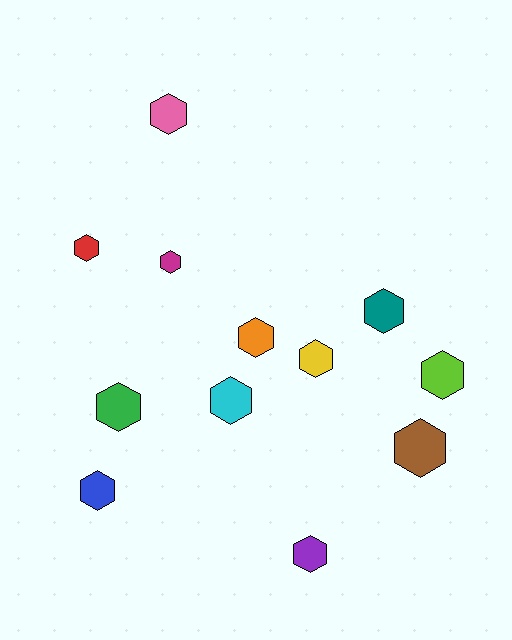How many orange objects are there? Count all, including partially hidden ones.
There is 1 orange object.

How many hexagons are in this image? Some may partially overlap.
There are 12 hexagons.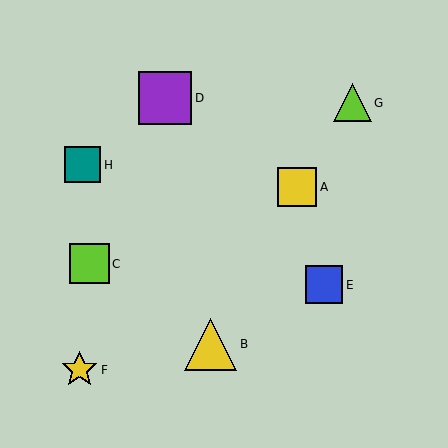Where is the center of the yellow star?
The center of the yellow star is at (79, 370).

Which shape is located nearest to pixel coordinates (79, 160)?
The teal square (labeled H) at (83, 165) is nearest to that location.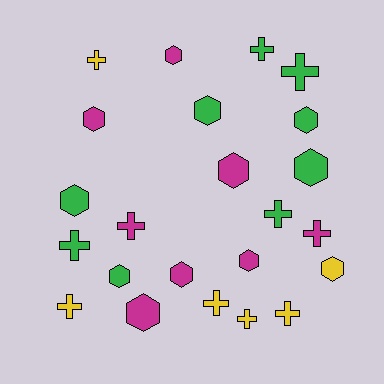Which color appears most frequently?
Green, with 9 objects.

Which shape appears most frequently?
Hexagon, with 12 objects.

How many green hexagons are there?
There are 5 green hexagons.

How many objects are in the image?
There are 23 objects.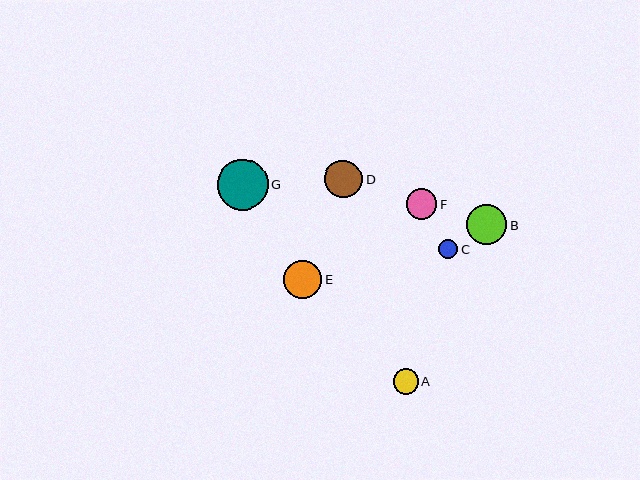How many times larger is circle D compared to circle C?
Circle D is approximately 1.9 times the size of circle C.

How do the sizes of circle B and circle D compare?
Circle B and circle D are approximately the same size.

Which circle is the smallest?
Circle C is the smallest with a size of approximately 19 pixels.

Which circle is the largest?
Circle G is the largest with a size of approximately 51 pixels.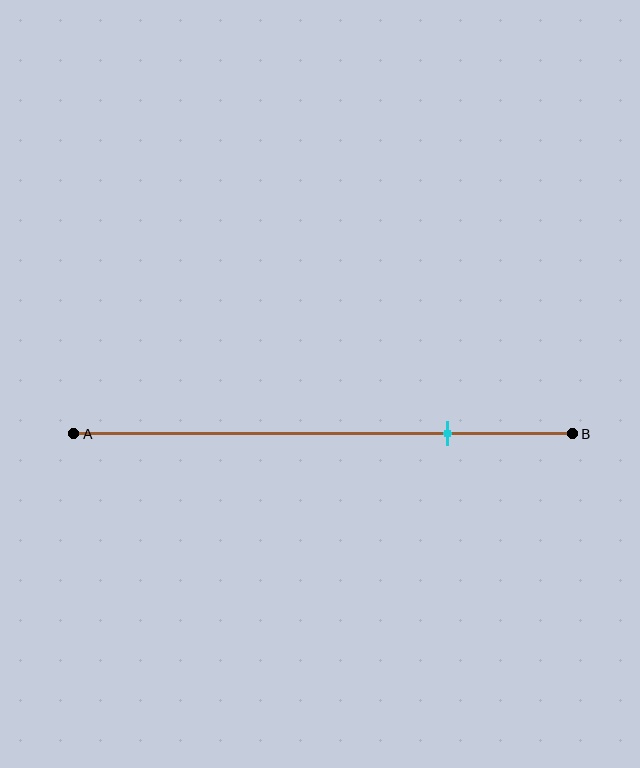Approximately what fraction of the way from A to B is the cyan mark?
The cyan mark is approximately 75% of the way from A to B.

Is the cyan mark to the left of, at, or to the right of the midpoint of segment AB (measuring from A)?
The cyan mark is to the right of the midpoint of segment AB.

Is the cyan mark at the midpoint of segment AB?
No, the mark is at about 75% from A, not at the 50% midpoint.